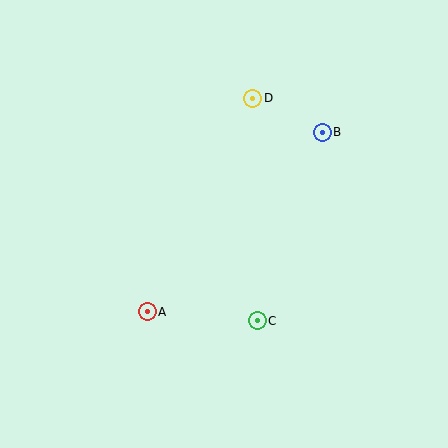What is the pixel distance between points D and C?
The distance between D and C is 223 pixels.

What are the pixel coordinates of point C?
Point C is at (257, 321).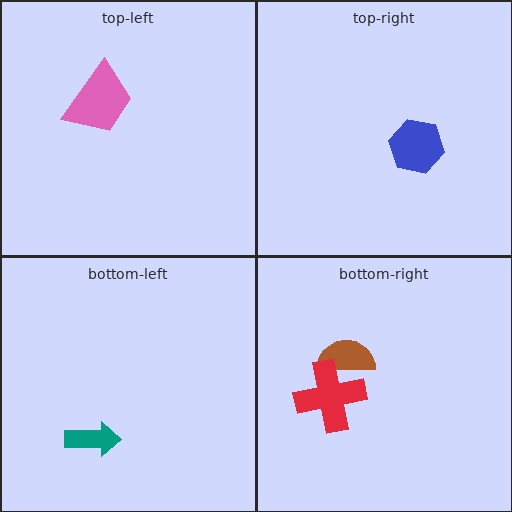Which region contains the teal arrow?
The bottom-left region.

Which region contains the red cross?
The bottom-right region.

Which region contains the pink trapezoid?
The top-left region.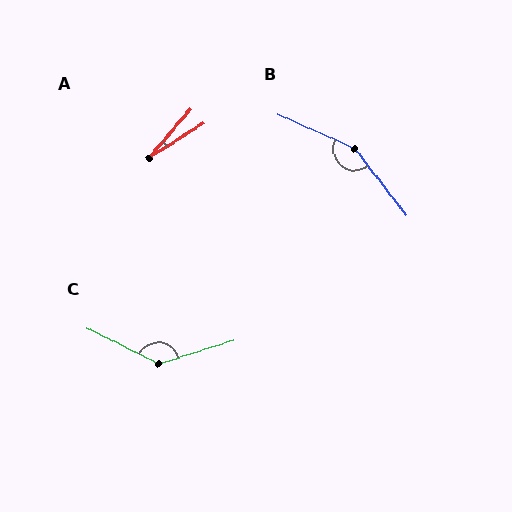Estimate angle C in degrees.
Approximately 136 degrees.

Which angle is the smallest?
A, at approximately 17 degrees.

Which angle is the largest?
B, at approximately 152 degrees.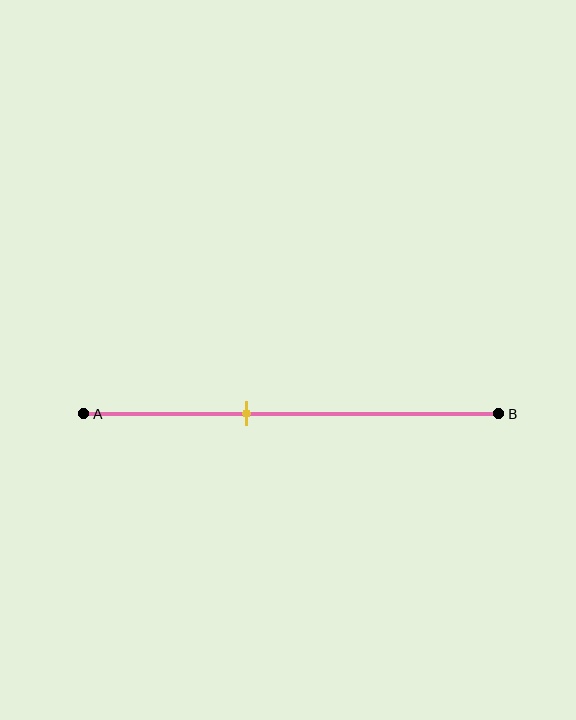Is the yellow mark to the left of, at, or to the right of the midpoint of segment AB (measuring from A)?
The yellow mark is to the left of the midpoint of segment AB.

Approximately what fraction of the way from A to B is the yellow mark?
The yellow mark is approximately 40% of the way from A to B.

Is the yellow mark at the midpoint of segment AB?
No, the mark is at about 40% from A, not at the 50% midpoint.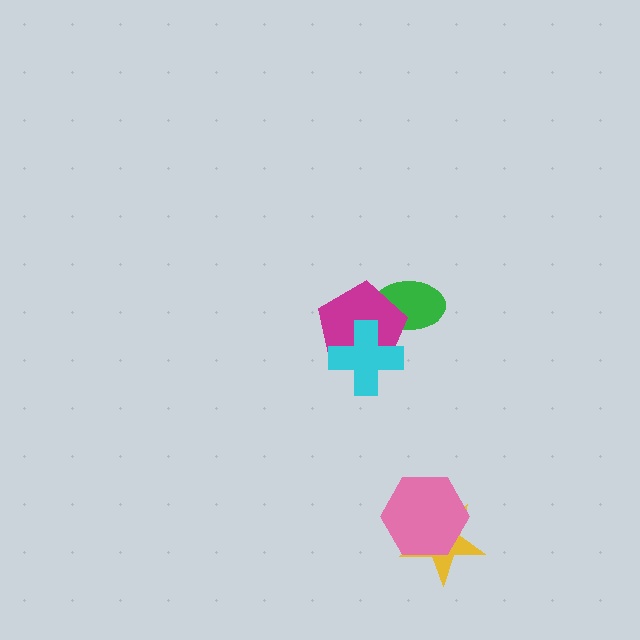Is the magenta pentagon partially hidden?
Yes, it is partially covered by another shape.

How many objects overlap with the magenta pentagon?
2 objects overlap with the magenta pentagon.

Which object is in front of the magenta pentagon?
The cyan cross is in front of the magenta pentagon.